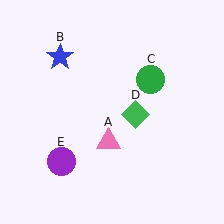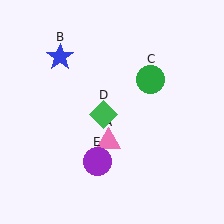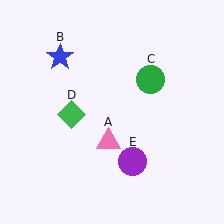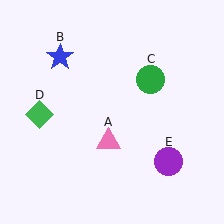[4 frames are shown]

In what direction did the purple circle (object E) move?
The purple circle (object E) moved right.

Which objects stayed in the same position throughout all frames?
Pink triangle (object A) and blue star (object B) and green circle (object C) remained stationary.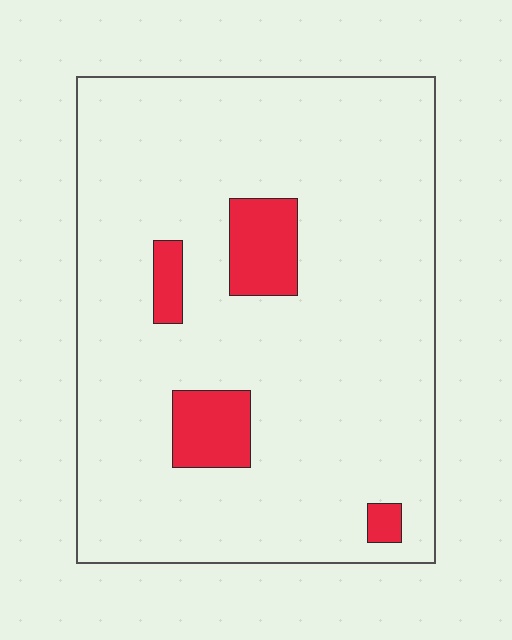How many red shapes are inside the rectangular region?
4.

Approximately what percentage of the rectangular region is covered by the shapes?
Approximately 10%.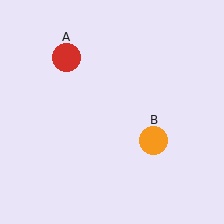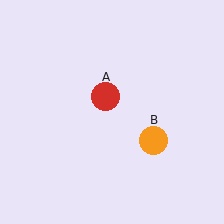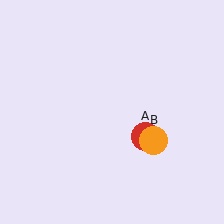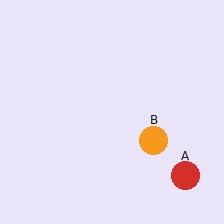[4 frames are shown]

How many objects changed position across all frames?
1 object changed position: red circle (object A).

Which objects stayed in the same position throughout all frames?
Orange circle (object B) remained stationary.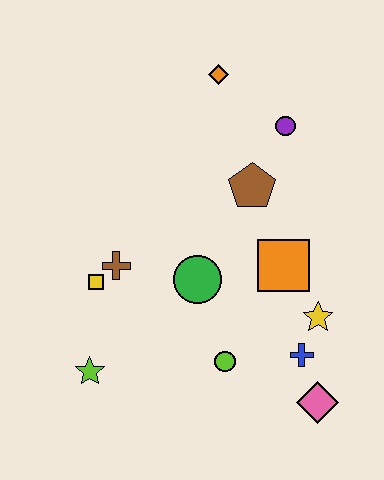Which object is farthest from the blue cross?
The orange diamond is farthest from the blue cross.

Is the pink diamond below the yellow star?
Yes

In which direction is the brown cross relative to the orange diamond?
The brown cross is below the orange diamond.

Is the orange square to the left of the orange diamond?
No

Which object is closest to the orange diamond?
The purple circle is closest to the orange diamond.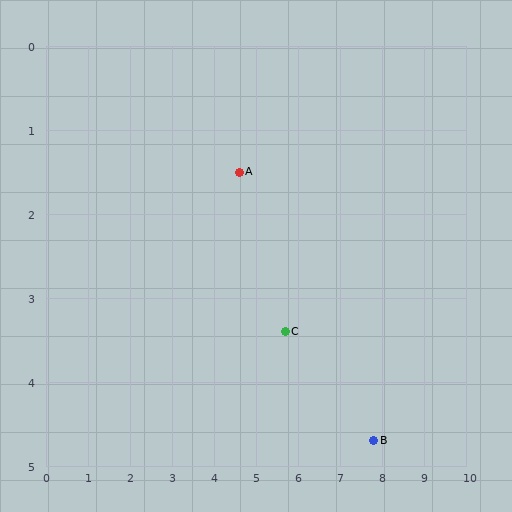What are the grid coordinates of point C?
Point C is at approximately (5.7, 3.4).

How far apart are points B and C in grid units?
Points B and C are about 2.5 grid units apart.